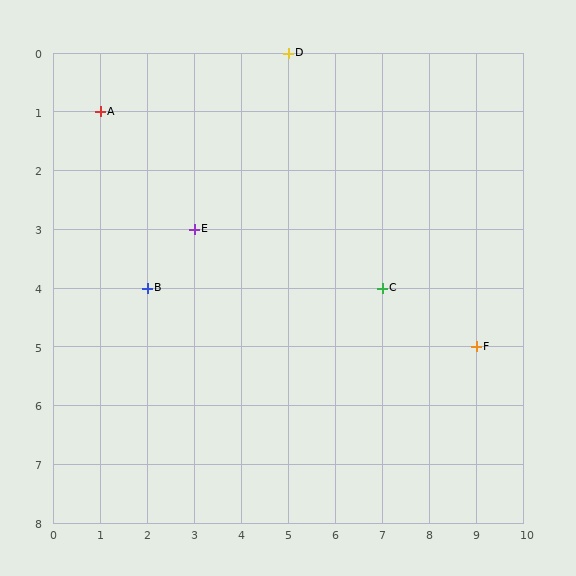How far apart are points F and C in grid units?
Points F and C are 2 columns and 1 row apart (about 2.2 grid units diagonally).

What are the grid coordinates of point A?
Point A is at grid coordinates (1, 1).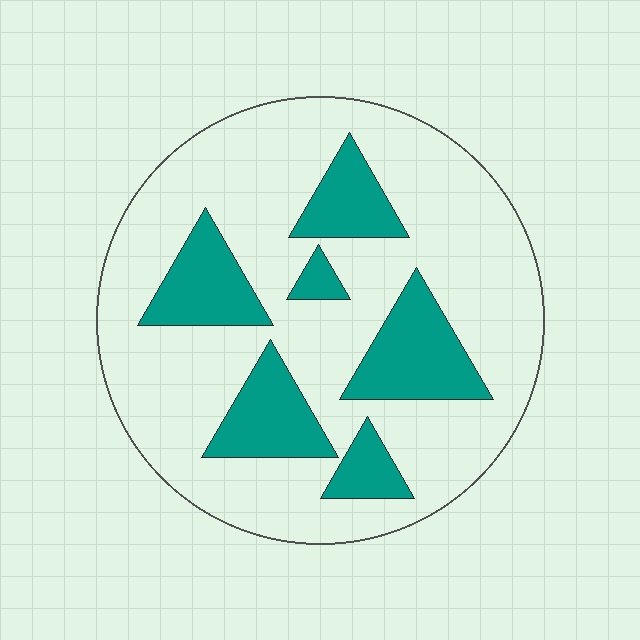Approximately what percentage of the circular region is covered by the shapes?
Approximately 25%.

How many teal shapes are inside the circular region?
6.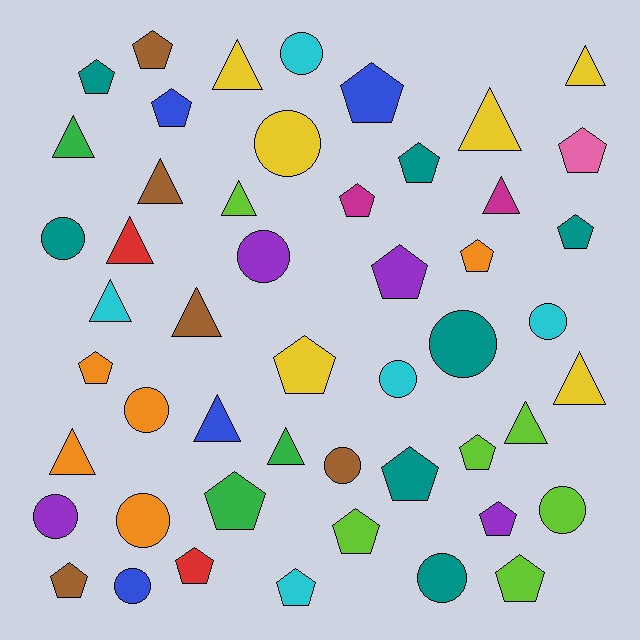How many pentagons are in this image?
There are 21 pentagons.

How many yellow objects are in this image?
There are 6 yellow objects.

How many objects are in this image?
There are 50 objects.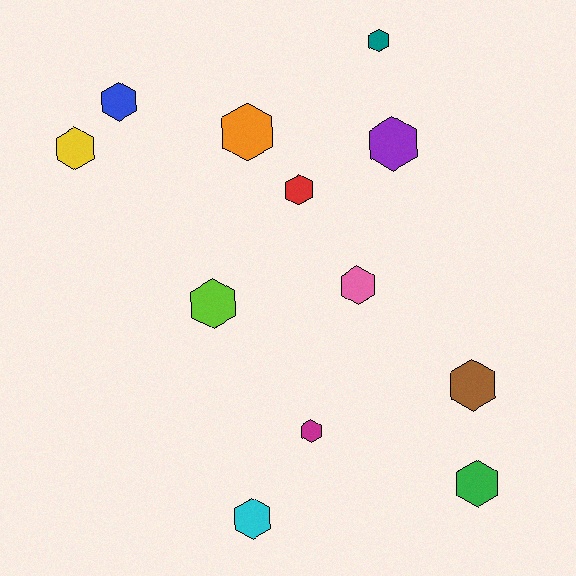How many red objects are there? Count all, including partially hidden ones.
There is 1 red object.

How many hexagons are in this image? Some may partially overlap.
There are 12 hexagons.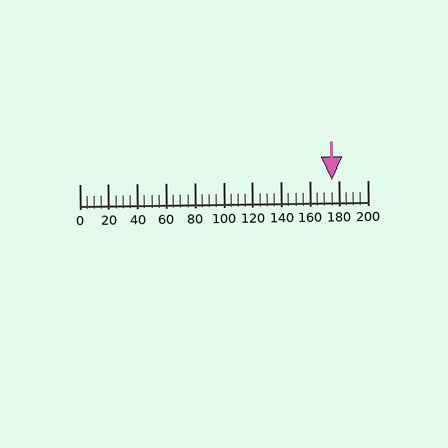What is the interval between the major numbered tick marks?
The major tick marks are spaced 20 units apart.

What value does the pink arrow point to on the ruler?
The pink arrow points to approximately 175.